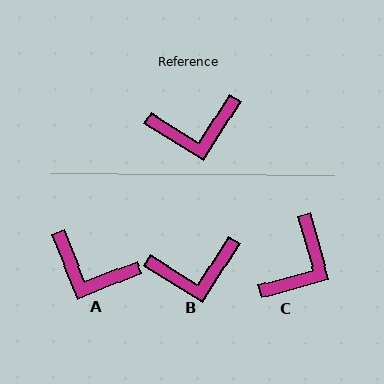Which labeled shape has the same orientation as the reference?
B.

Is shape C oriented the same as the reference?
No, it is off by about 48 degrees.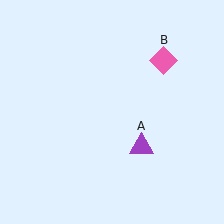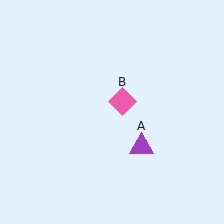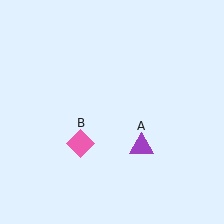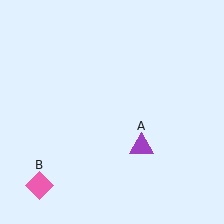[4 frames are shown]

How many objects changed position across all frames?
1 object changed position: pink diamond (object B).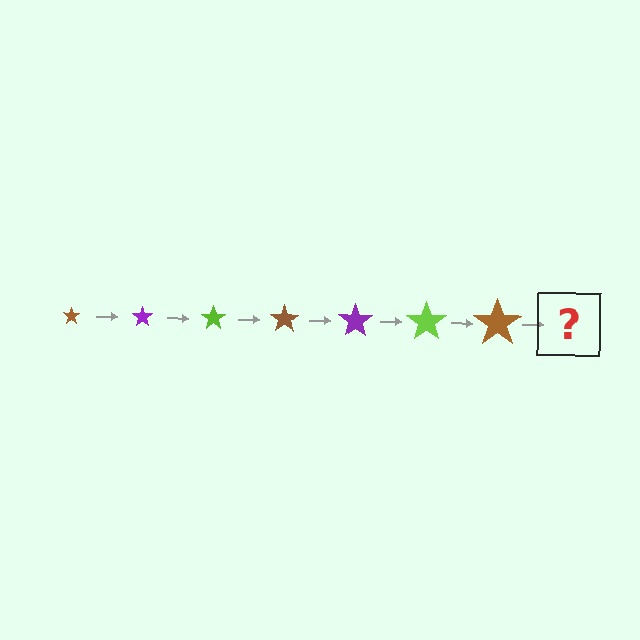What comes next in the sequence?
The next element should be a purple star, larger than the previous one.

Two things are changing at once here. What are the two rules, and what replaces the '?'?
The two rules are that the star grows larger each step and the color cycles through brown, purple, and lime. The '?' should be a purple star, larger than the previous one.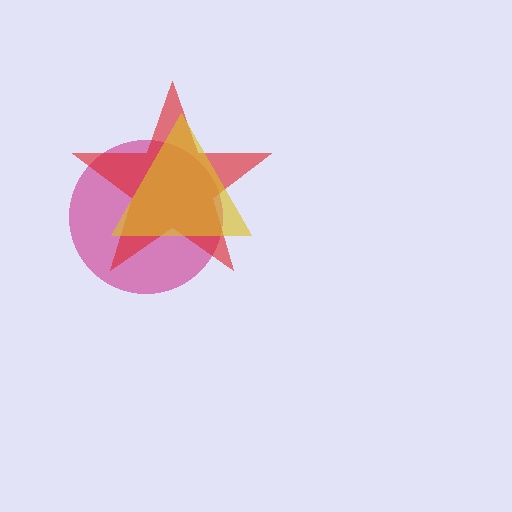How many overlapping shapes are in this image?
There are 3 overlapping shapes in the image.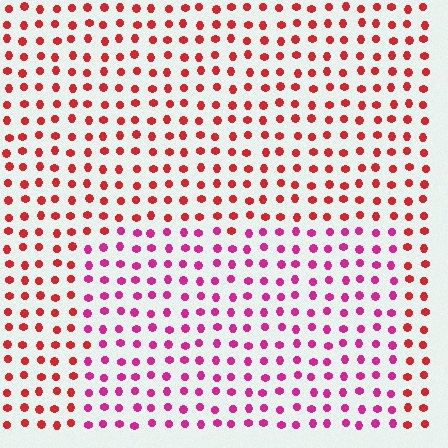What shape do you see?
I see a rectangle.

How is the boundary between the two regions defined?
The boundary is defined purely by a slight shift in hue (about 37 degrees). Spacing, size, and orientation are identical on both sides.